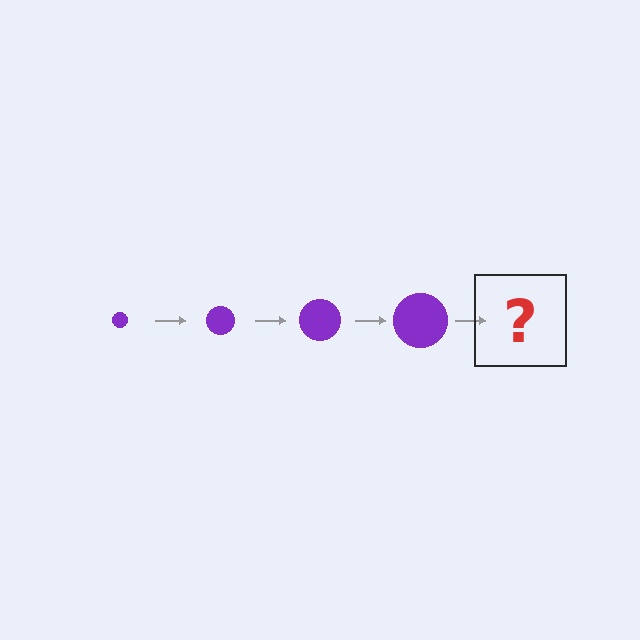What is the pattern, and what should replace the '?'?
The pattern is that the circle gets progressively larger each step. The '?' should be a purple circle, larger than the previous one.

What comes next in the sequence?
The next element should be a purple circle, larger than the previous one.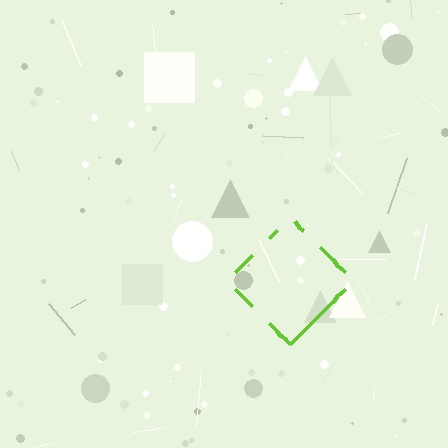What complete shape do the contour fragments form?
The contour fragments form a diamond.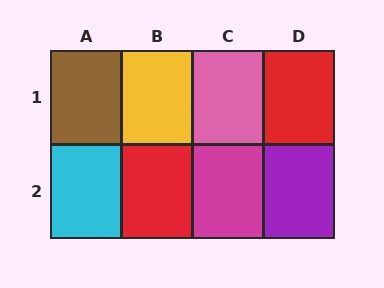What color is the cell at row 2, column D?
Purple.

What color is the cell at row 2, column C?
Magenta.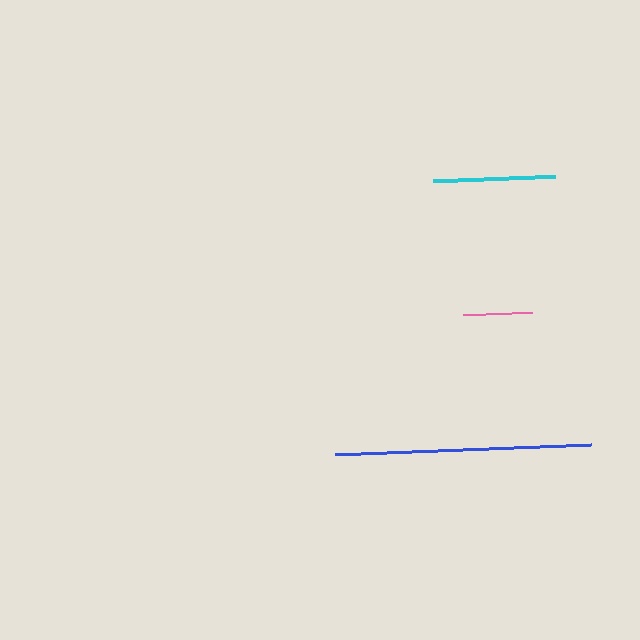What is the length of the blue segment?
The blue segment is approximately 255 pixels long.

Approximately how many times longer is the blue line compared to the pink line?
The blue line is approximately 3.8 times the length of the pink line.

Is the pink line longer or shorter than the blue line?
The blue line is longer than the pink line.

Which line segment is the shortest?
The pink line is the shortest at approximately 68 pixels.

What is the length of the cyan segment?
The cyan segment is approximately 122 pixels long.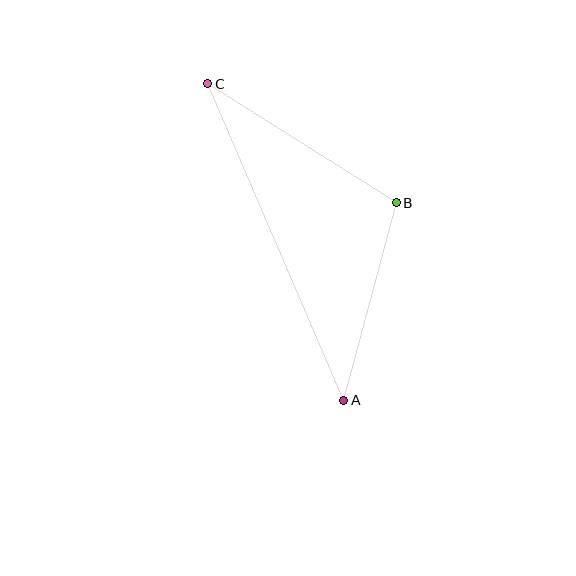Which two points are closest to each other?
Points A and B are closest to each other.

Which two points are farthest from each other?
Points A and C are farthest from each other.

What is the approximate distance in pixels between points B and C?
The distance between B and C is approximately 223 pixels.